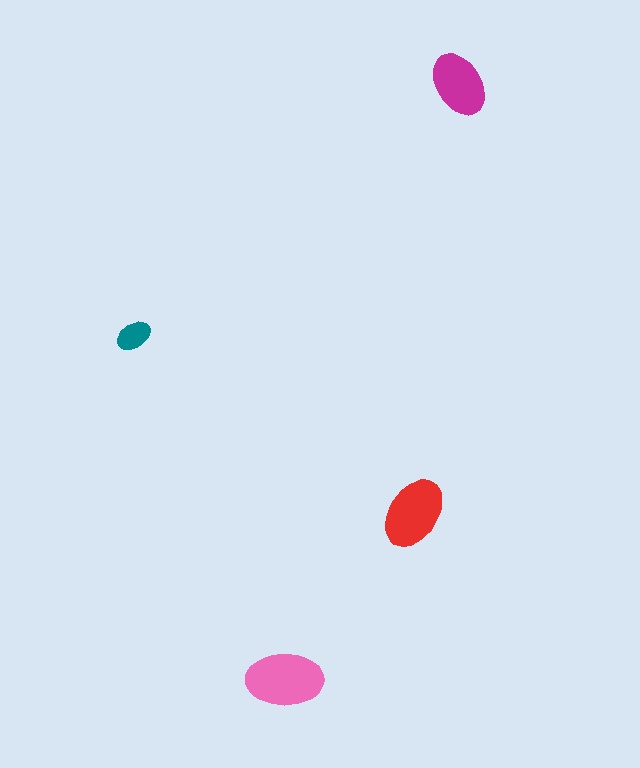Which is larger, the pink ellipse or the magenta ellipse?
The pink one.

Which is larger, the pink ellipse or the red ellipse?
The pink one.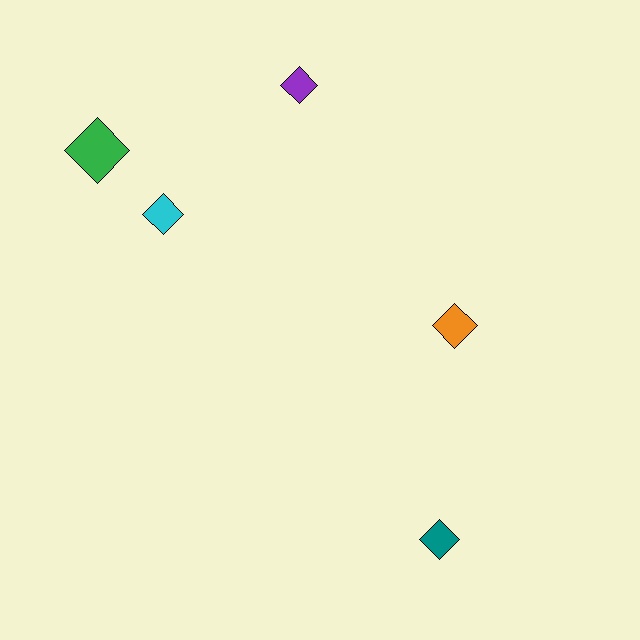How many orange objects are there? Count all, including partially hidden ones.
There is 1 orange object.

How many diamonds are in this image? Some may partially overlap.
There are 5 diamonds.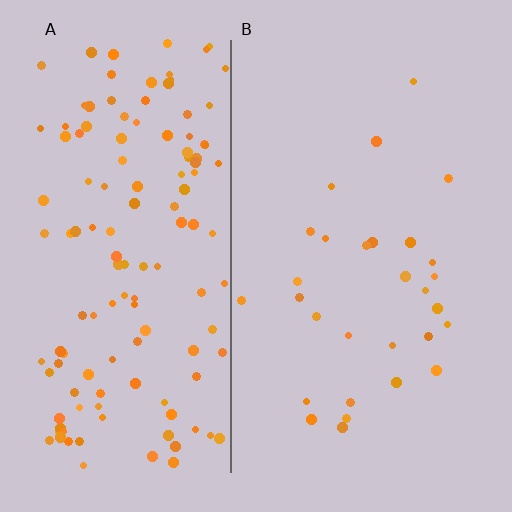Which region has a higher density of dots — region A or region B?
A (the left).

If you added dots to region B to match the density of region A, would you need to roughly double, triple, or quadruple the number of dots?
Approximately quadruple.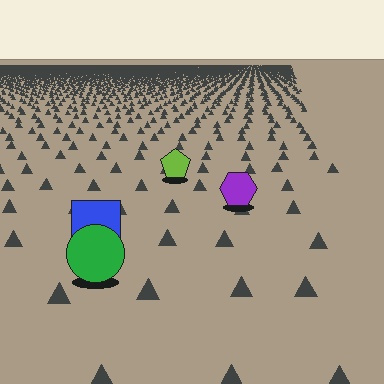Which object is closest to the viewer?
The green circle is closest. The texture marks near it are larger and more spread out.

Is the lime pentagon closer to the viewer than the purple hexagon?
No. The purple hexagon is closer — you can tell from the texture gradient: the ground texture is coarser near it.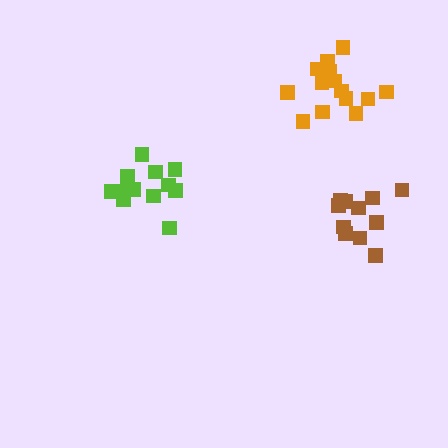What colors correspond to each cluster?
The clusters are colored: orange, lime, brown.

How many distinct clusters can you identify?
There are 3 distinct clusters.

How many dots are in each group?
Group 1: 14 dots, Group 2: 12 dots, Group 3: 11 dots (37 total).